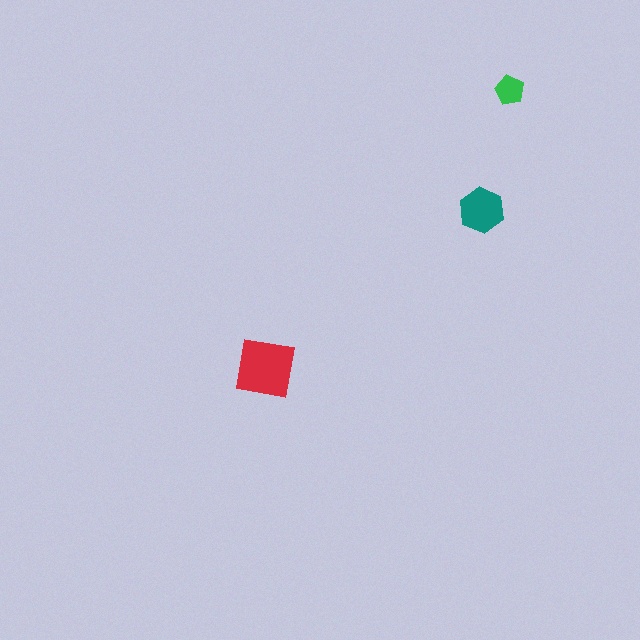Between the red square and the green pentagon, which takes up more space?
The red square.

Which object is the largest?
The red square.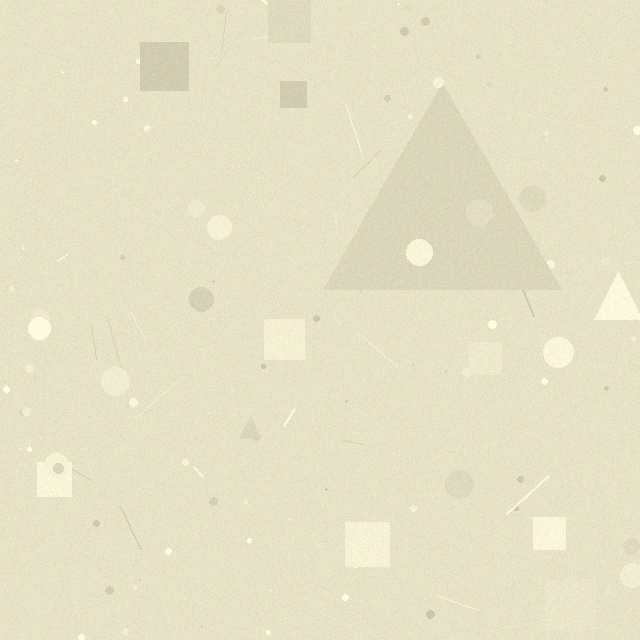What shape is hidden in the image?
A triangle is hidden in the image.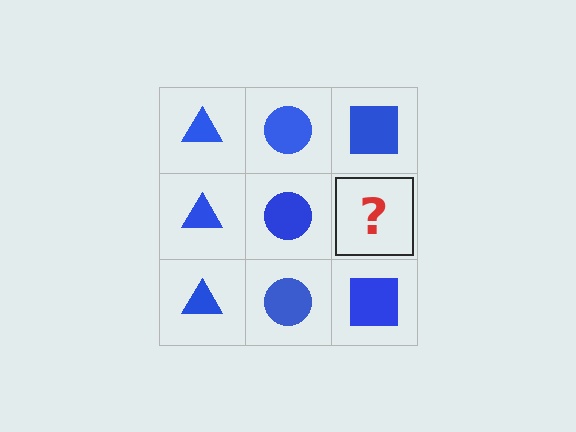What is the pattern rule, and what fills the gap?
The rule is that each column has a consistent shape. The gap should be filled with a blue square.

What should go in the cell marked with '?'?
The missing cell should contain a blue square.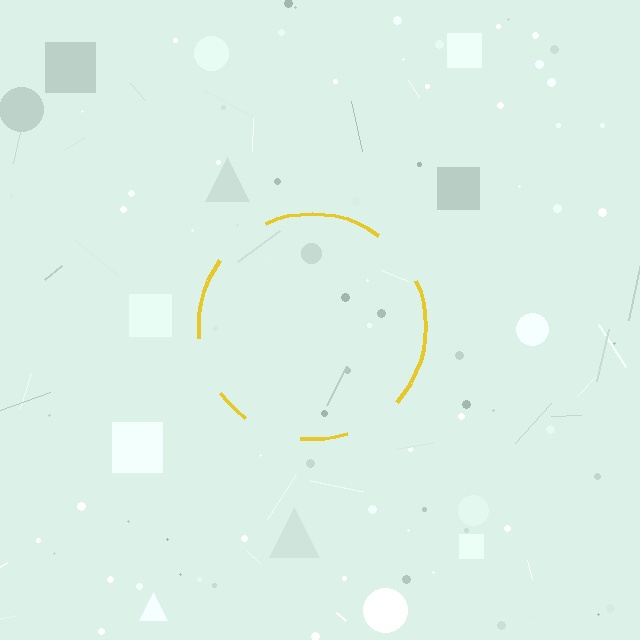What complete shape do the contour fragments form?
The contour fragments form a circle.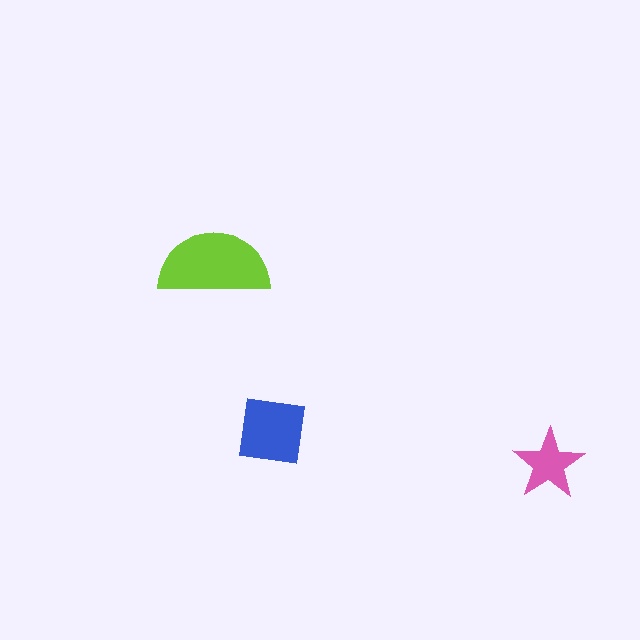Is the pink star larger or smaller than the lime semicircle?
Smaller.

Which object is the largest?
The lime semicircle.